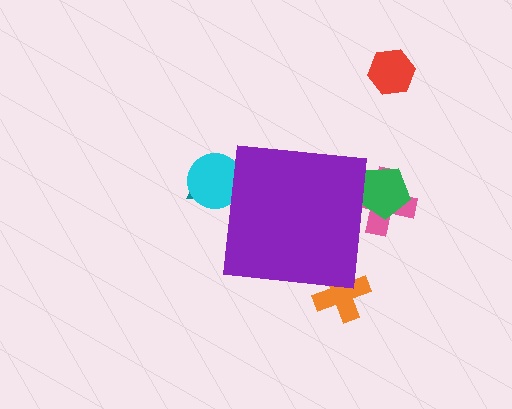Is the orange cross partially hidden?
Yes, the orange cross is partially hidden behind the purple square.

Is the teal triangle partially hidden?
Yes, the teal triangle is partially hidden behind the purple square.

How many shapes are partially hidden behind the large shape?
5 shapes are partially hidden.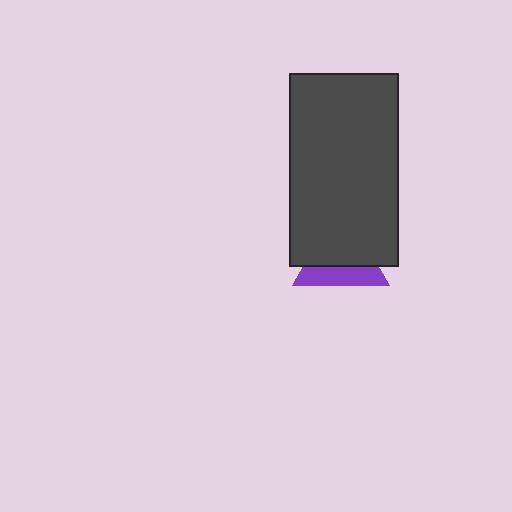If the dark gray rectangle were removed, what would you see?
You would see the complete purple triangle.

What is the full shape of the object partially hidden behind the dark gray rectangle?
The partially hidden object is a purple triangle.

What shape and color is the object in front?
The object in front is a dark gray rectangle.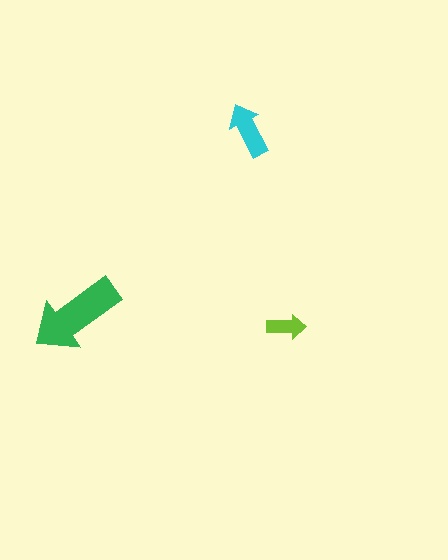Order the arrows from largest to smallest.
the green one, the cyan one, the lime one.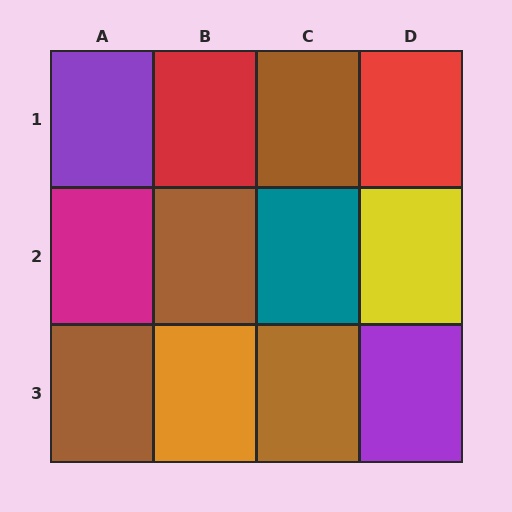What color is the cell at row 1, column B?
Red.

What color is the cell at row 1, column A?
Purple.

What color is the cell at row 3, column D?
Purple.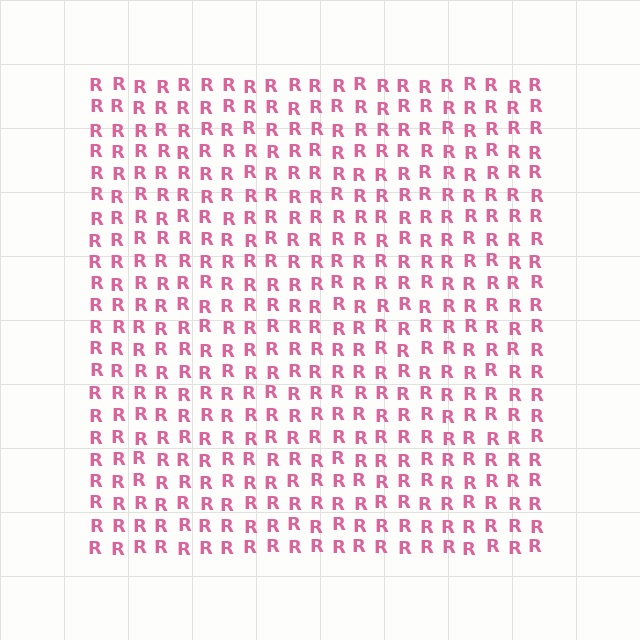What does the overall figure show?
The overall figure shows a square.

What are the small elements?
The small elements are letter R's.